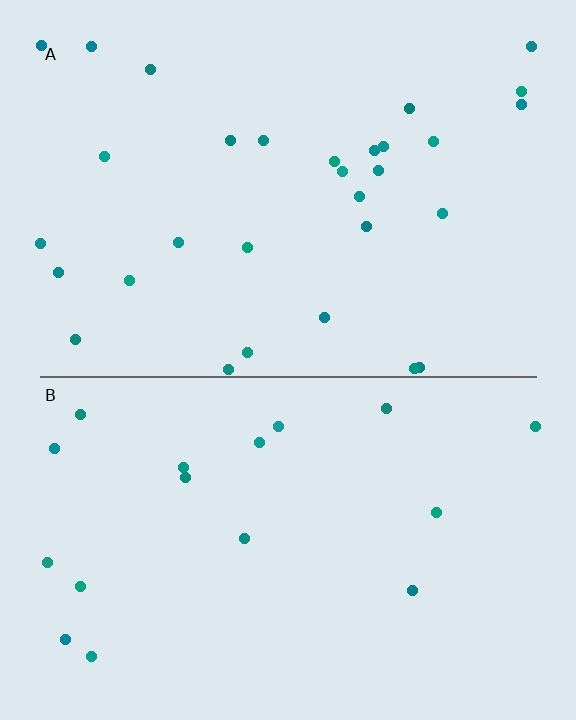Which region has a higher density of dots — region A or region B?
A (the top).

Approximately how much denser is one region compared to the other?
Approximately 1.8× — region A over region B.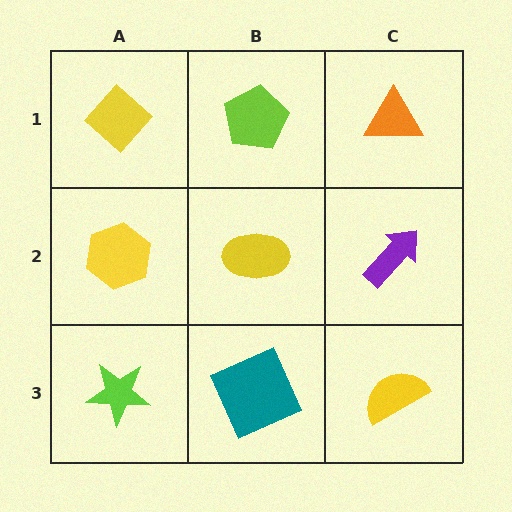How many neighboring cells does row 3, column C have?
2.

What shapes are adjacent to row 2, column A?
A yellow diamond (row 1, column A), a lime star (row 3, column A), a yellow ellipse (row 2, column B).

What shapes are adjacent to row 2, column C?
An orange triangle (row 1, column C), a yellow semicircle (row 3, column C), a yellow ellipse (row 2, column B).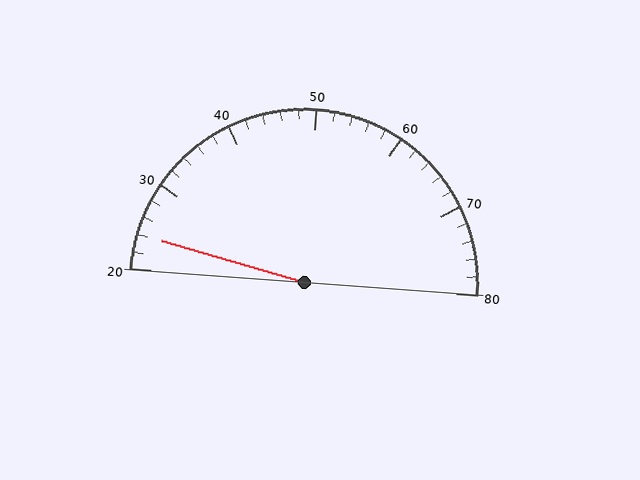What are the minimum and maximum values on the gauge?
The gauge ranges from 20 to 80.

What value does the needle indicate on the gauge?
The needle indicates approximately 24.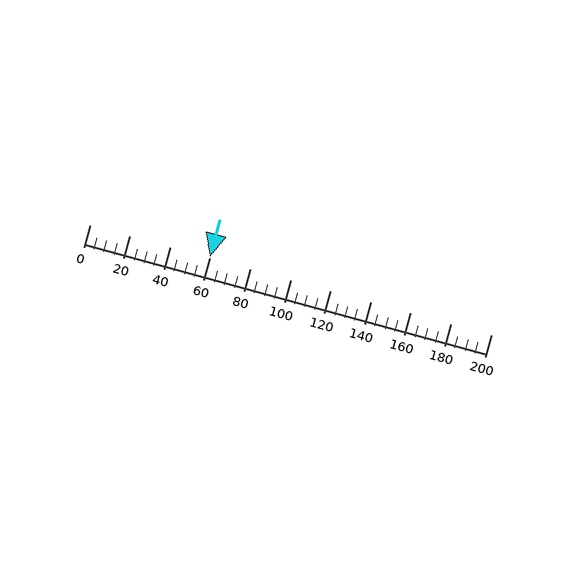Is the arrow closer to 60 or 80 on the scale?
The arrow is closer to 60.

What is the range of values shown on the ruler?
The ruler shows values from 0 to 200.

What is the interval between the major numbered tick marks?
The major tick marks are spaced 20 units apart.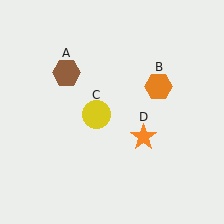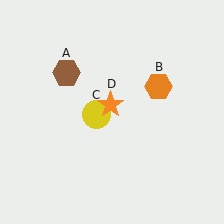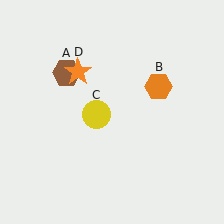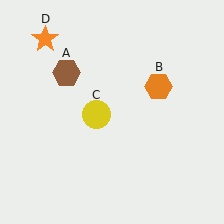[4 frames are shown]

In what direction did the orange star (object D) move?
The orange star (object D) moved up and to the left.